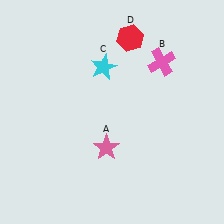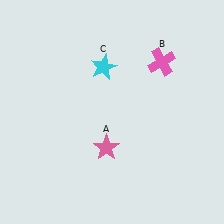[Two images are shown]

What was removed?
The red hexagon (D) was removed in Image 2.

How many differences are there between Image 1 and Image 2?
There is 1 difference between the two images.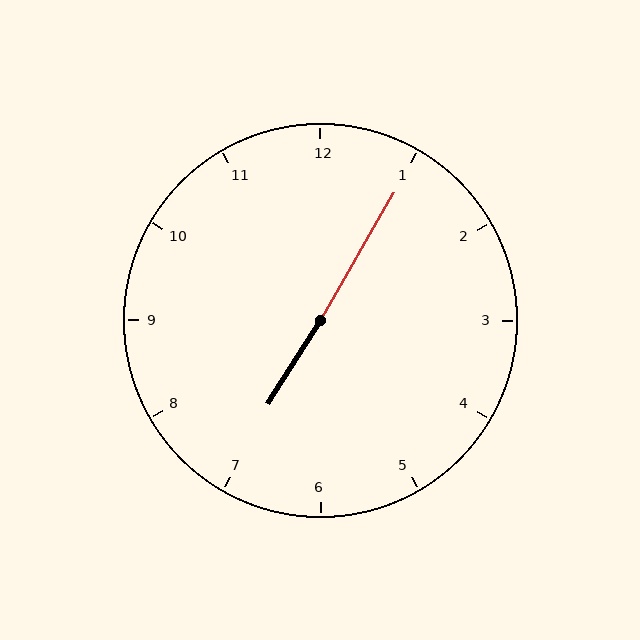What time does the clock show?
7:05.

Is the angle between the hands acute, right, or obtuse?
It is obtuse.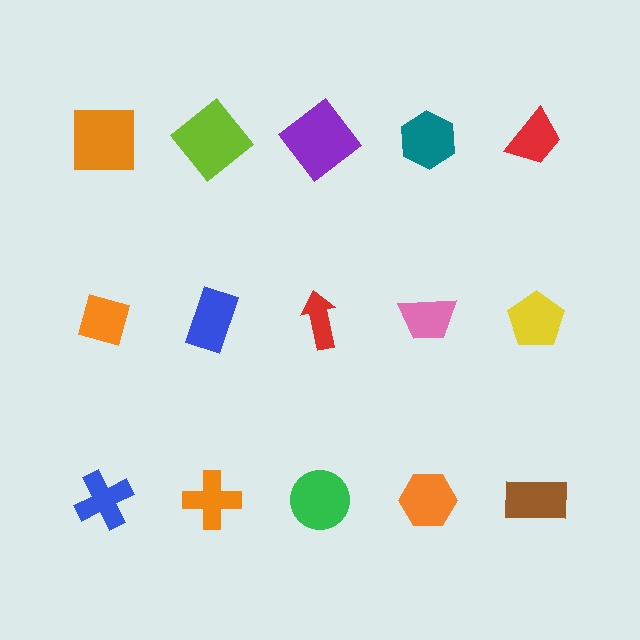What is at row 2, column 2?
A blue rectangle.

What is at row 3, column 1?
A blue cross.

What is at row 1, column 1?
An orange square.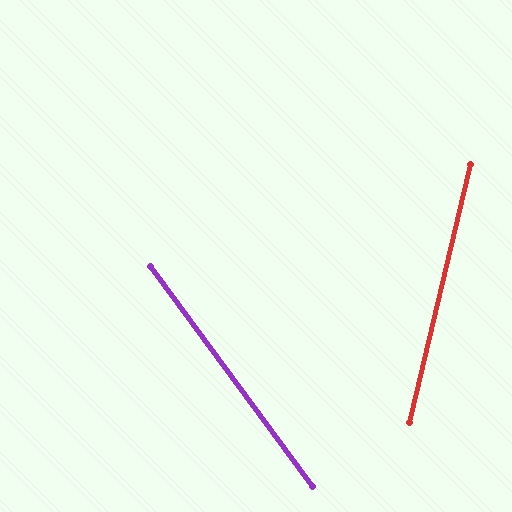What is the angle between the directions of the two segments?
Approximately 50 degrees.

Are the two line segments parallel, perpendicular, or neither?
Neither parallel nor perpendicular — they differ by about 50°.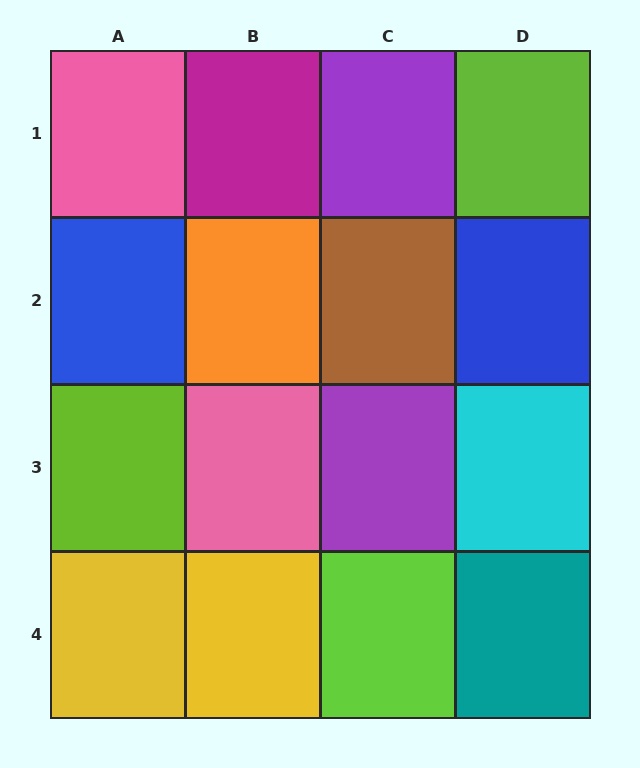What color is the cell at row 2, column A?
Blue.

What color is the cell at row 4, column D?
Teal.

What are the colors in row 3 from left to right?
Lime, pink, purple, cyan.